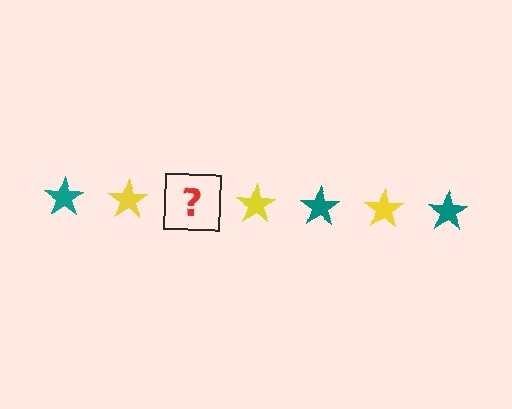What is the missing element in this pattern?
The missing element is a teal star.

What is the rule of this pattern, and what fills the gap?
The rule is that the pattern cycles through teal, yellow stars. The gap should be filled with a teal star.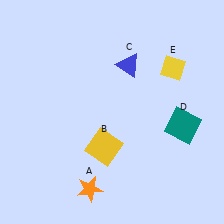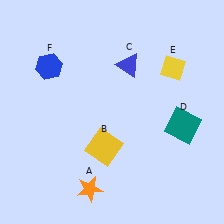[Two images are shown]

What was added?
A blue hexagon (F) was added in Image 2.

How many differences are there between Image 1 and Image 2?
There is 1 difference between the two images.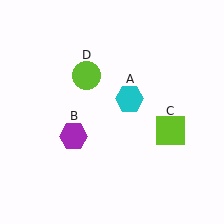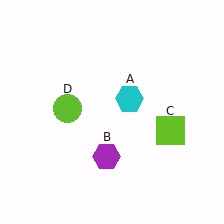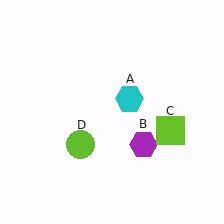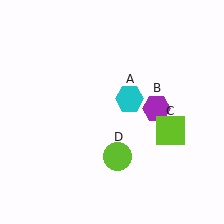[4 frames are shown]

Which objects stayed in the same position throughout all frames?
Cyan hexagon (object A) and lime square (object C) remained stationary.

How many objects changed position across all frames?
2 objects changed position: purple hexagon (object B), lime circle (object D).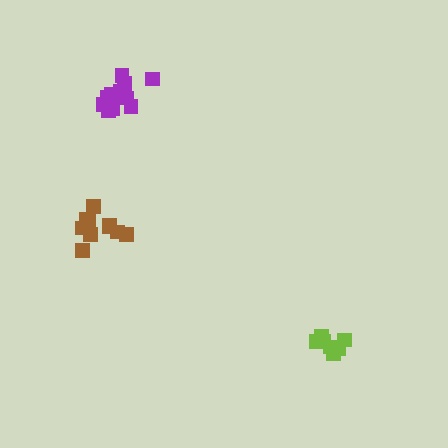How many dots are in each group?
Group 1: 12 dots, Group 2: 10 dots, Group 3: 7 dots (29 total).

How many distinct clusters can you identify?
There are 3 distinct clusters.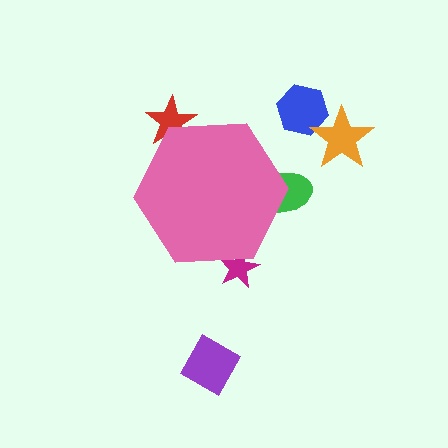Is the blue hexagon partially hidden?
No, the blue hexagon is fully visible.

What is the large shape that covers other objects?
A pink hexagon.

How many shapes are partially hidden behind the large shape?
3 shapes are partially hidden.